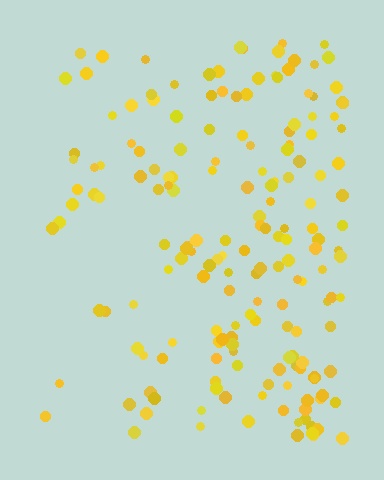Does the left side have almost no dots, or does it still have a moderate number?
Still a moderate number, just noticeably fewer than the right.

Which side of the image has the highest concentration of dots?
The right.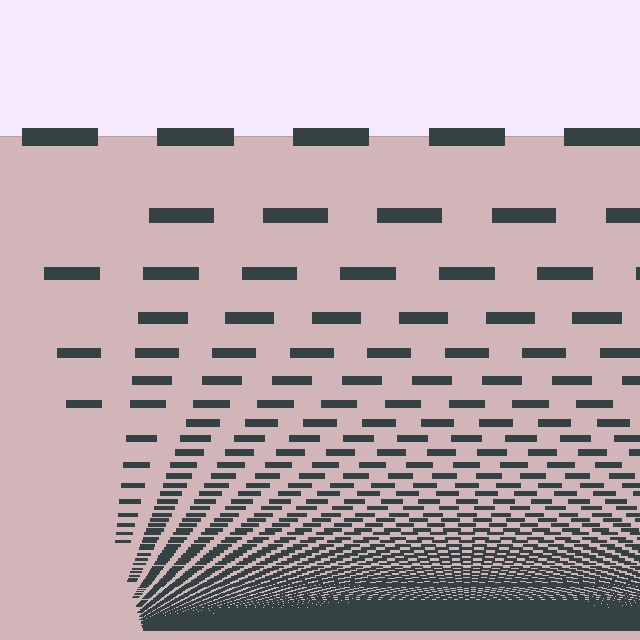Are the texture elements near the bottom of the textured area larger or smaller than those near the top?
Smaller. The gradient is inverted — elements near the bottom are smaller and denser.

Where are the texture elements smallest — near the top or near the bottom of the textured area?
Near the bottom.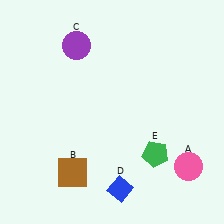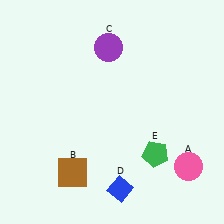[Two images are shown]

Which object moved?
The purple circle (C) moved right.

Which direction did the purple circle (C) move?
The purple circle (C) moved right.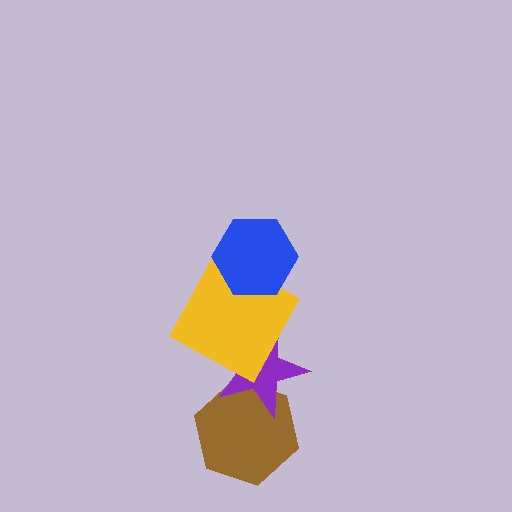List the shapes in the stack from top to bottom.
From top to bottom: the blue hexagon, the yellow square, the purple star, the brown hexagon.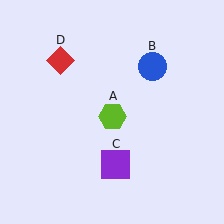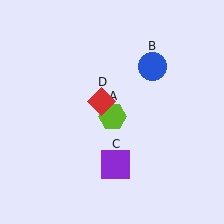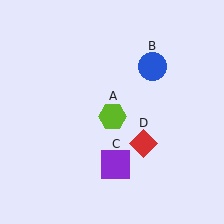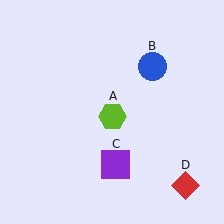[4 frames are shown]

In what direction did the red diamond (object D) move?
The red diamond (object D) moved down and to the right.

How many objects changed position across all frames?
1 object changed position: red diamond (object D).